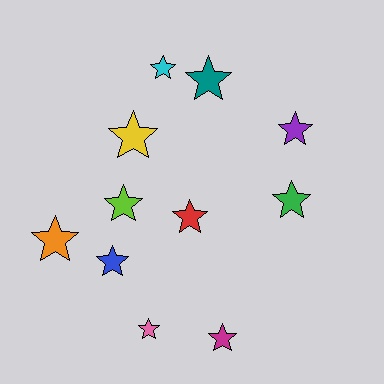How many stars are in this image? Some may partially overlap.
There are 11 stars.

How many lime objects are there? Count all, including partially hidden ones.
There is 1 lime object.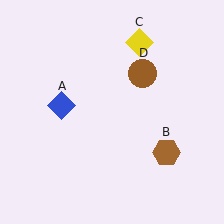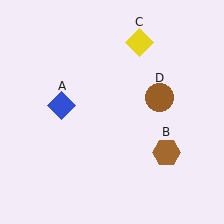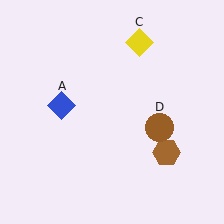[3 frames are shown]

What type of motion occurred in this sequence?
The brown circle (object D) rotated clockwise around the center of the scene.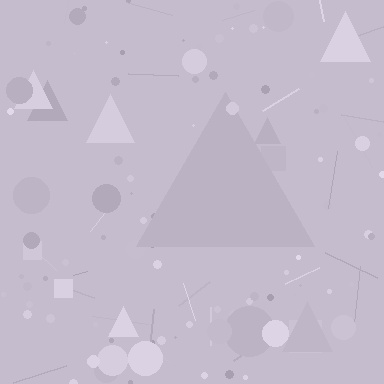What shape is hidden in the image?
A triangle is hidden in the image.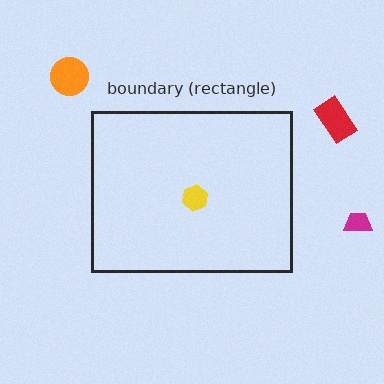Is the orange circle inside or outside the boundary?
Outside.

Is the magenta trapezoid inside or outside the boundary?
Outside.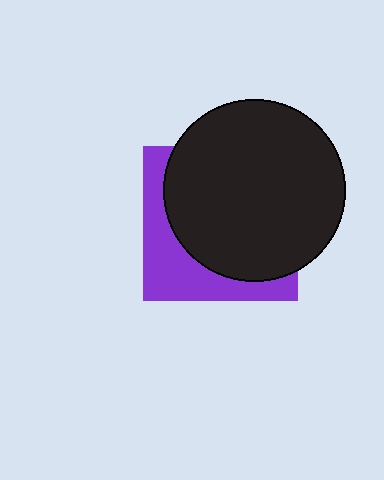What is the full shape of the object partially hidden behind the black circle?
The partially hidden object is a purple square.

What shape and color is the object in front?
The object in front is a black circle.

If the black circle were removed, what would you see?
You would see the complete purple square.